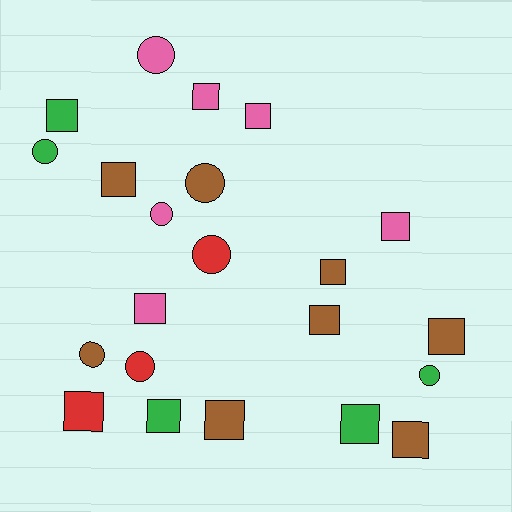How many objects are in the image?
There are 22 objects.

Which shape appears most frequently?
Square, with 14 objects.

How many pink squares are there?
There are 4 pink squares.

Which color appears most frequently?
Brown, with 8 objects.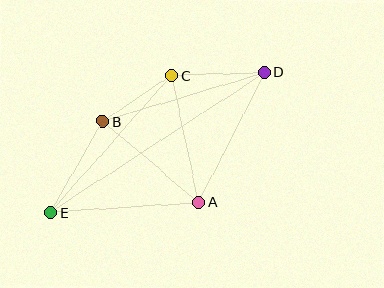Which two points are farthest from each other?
Points D and E are farthest from each other.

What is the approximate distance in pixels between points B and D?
The distance between B and D is approximately 169 pixels.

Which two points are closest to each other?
Points B and C are closest to each other.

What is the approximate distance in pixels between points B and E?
The distance between B and E is approximately 105 pixels.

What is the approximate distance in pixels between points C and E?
The distance between C and E is approximately 183 pixels.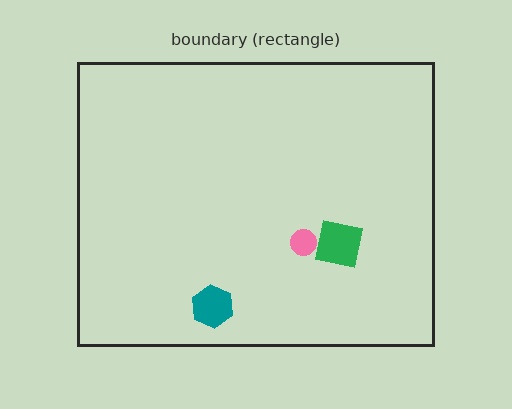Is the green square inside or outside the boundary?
Inside.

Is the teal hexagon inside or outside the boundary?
Inside.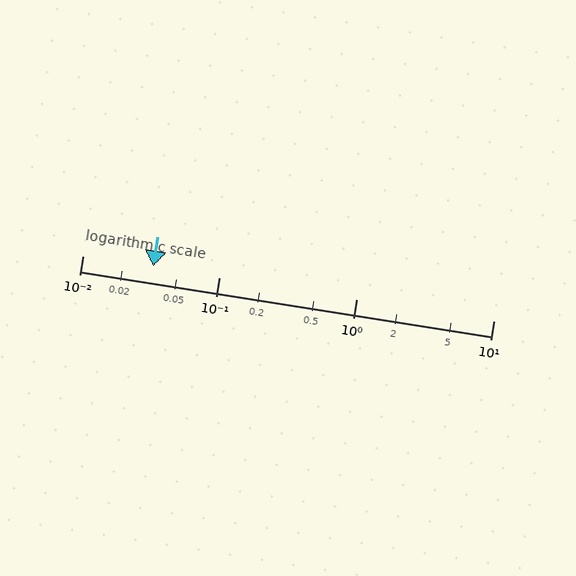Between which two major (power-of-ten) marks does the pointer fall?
The pointer is between 0.01 and 0.1.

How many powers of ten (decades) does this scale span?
The scale spans 3 decades, from 0.01 to 10.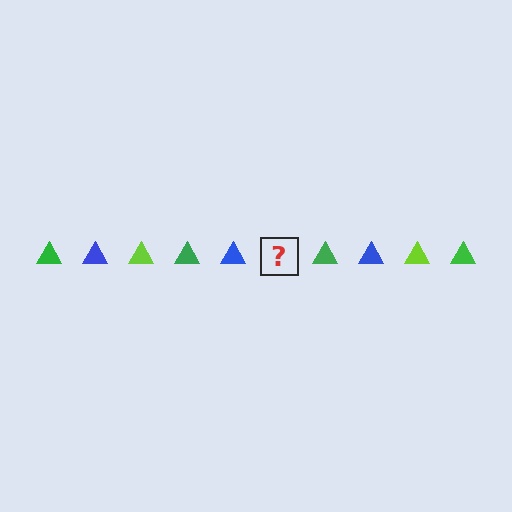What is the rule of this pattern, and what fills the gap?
The rule is that the pattern cycles through green, blue, lime triangles. The gap should be filled with a lime triangle.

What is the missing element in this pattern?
The missing element is a lime triangle.